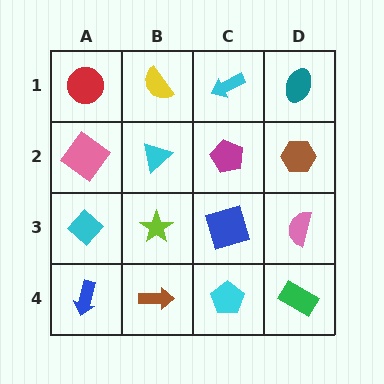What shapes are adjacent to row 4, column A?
A cyan diamond (row 3, column A), a brown arrow (row 4, column B).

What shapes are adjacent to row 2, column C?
A cyan arrow (row 1, column C), a blue square (row 3, column C), a cyan triangle (row 2, column B), a brown hexagon (row 2, column D).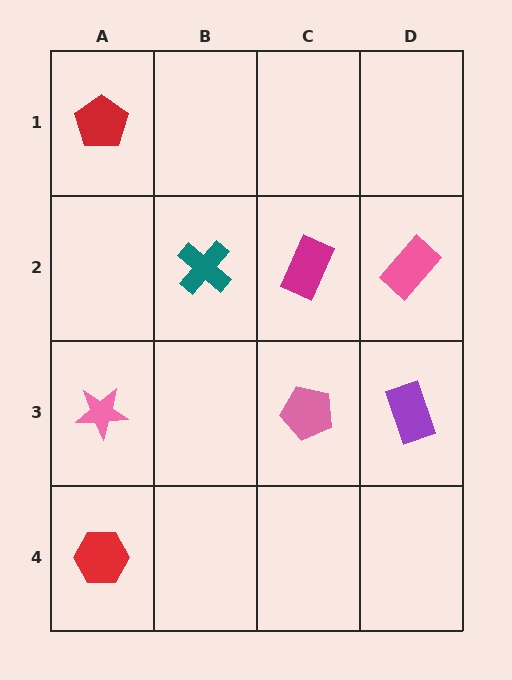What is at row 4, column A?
A red hexagon.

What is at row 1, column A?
A red pentagon.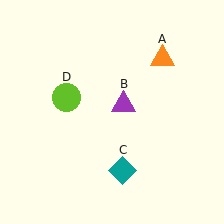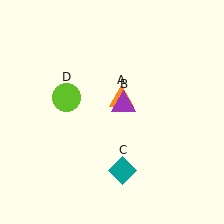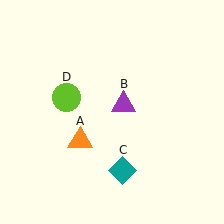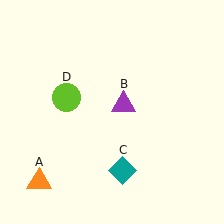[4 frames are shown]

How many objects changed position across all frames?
1 object changed position: orange triangle (object A).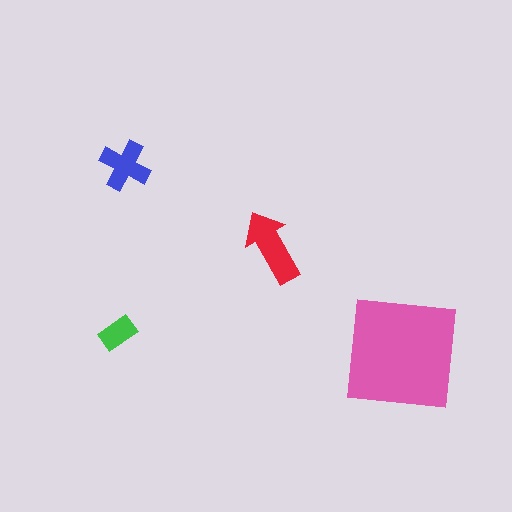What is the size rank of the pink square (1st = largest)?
1st.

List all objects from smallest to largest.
The green rectangle, the blue cross, the red arrow, the pink square.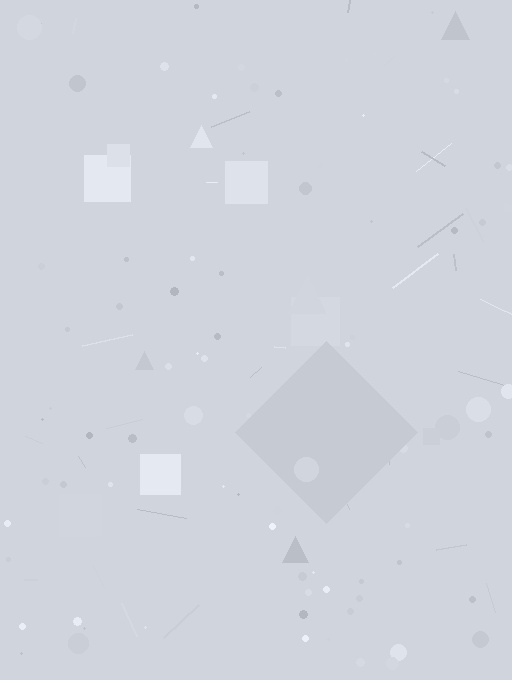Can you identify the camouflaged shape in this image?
The camouflaged shape is a diamond.